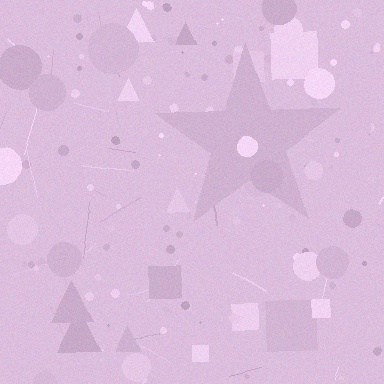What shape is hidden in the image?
A star is hidden in the image.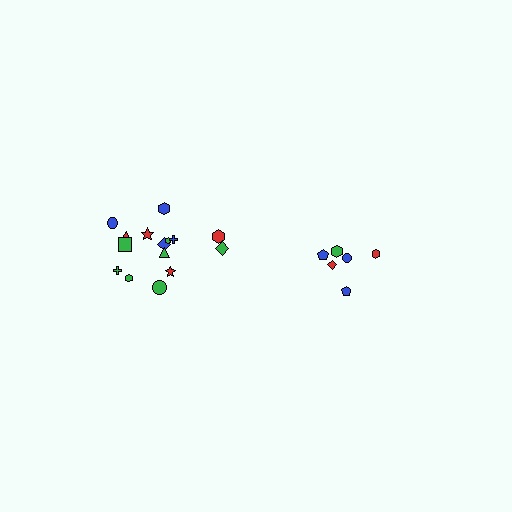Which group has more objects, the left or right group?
The left group.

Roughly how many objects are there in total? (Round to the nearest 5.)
Roughly 20 objects in total.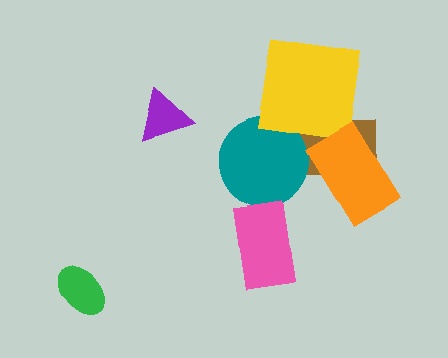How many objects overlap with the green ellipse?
0 objects overlap with the green ellipse.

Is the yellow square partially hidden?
No, no other shape covers it.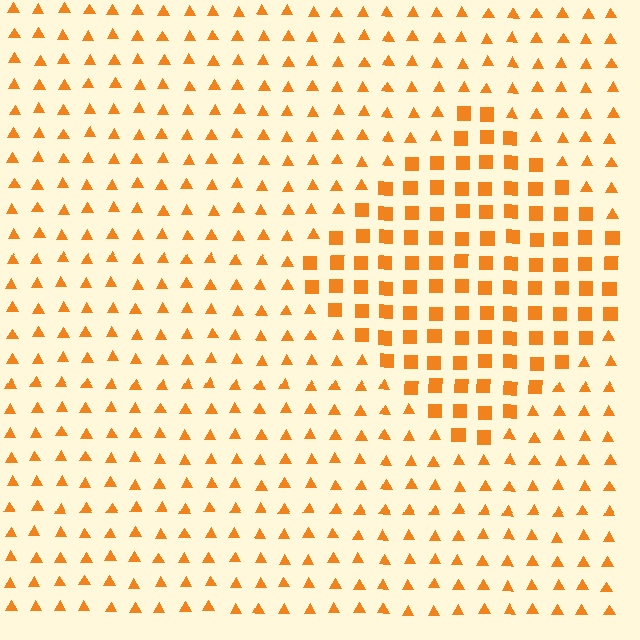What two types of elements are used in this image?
The image uses squares inside the diamond region and triangles outside it.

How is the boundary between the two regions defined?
The boundary is defined by a change in element shape: squares inside vs. triangles outside. All elements share the same color and spacing.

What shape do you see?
I see a diamond.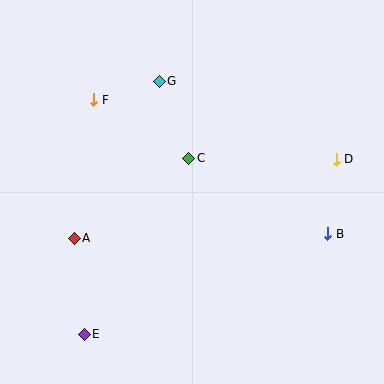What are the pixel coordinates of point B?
Point B is at (328, 234).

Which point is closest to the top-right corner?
Point D is closest to the top-right corner.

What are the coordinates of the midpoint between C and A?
The midpoint between C and A is at (131, 198).